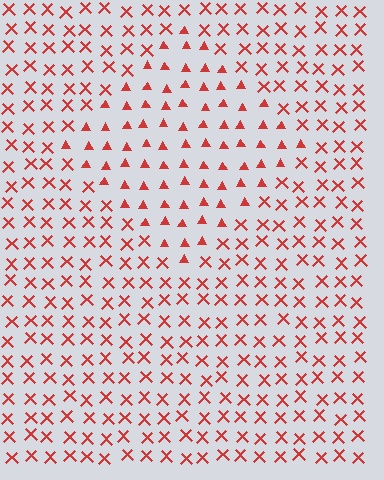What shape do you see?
I see a diamond.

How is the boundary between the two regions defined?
The boundary is defined by a change in element shape: triangles inside vs. X marks outside. All elements share the same color and spacing.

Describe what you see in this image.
The image is filled with small red elements arranged in a uniform grid. A diamond-shaped region contains triangles, while the surrounding area contains X marks. The boundary is defined purely by the change in element shape.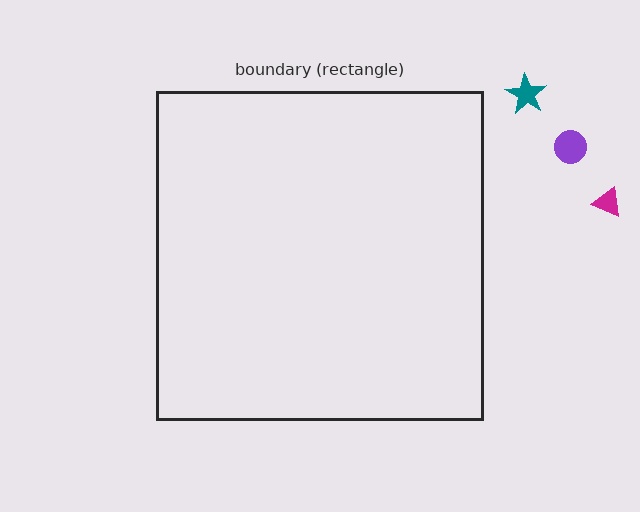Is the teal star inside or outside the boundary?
Outside.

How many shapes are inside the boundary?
0 inside, 3 outside.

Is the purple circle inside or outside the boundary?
Outside.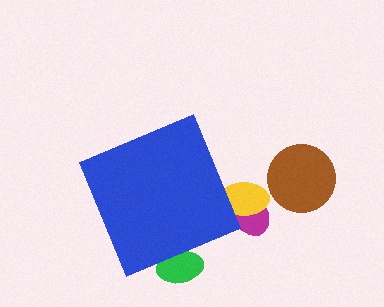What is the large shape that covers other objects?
A blue diamond.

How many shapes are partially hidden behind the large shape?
3 shapes are partially hidden.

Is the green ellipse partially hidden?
Yes, the green ellipse is partially hidden behind the blue diamond.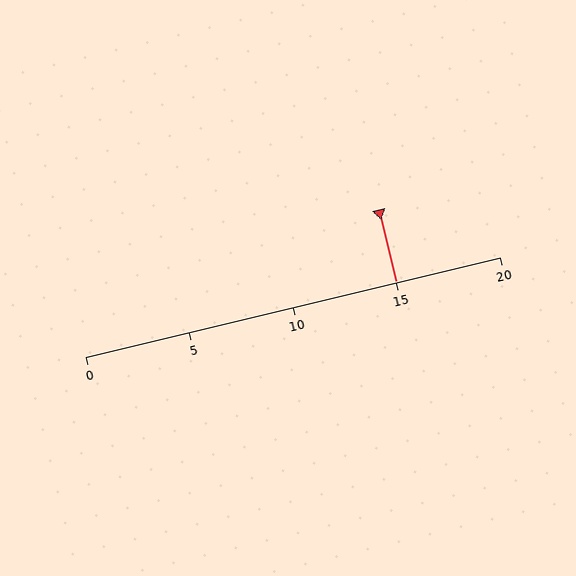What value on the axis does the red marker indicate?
The marker indicates approximately 15.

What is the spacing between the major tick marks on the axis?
The major ticks are spaced 5 apart.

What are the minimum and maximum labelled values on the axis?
The axis runs from 0 to 20.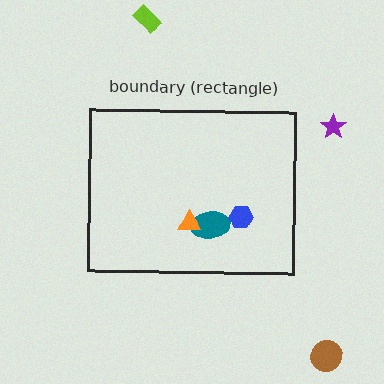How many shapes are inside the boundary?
3 inside, 3 outside.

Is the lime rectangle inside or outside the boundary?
Outside.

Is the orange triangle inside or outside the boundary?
Inside.